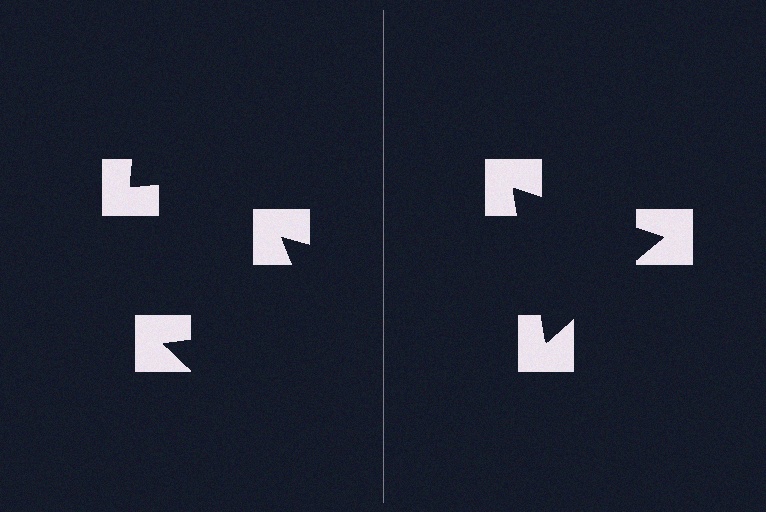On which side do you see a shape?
An illusory triangle appears on the right side. On the left side the wedge cuts are rotated, so no coherent shape forms.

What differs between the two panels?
The notched squares are positioned identically on both sides; only the wedge orientations differ. On the right they align to a triangle; on the left they are misaligned.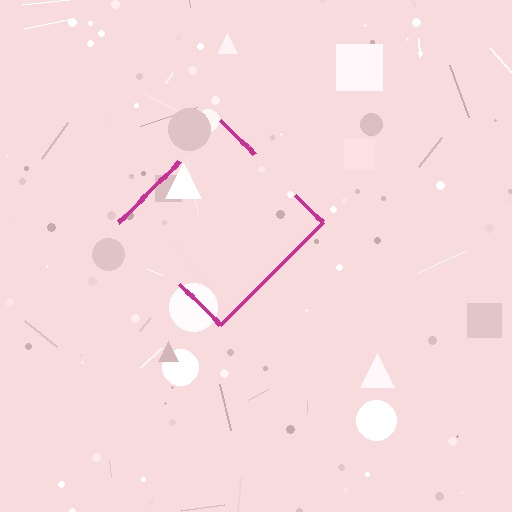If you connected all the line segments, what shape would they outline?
They would outline a diamond.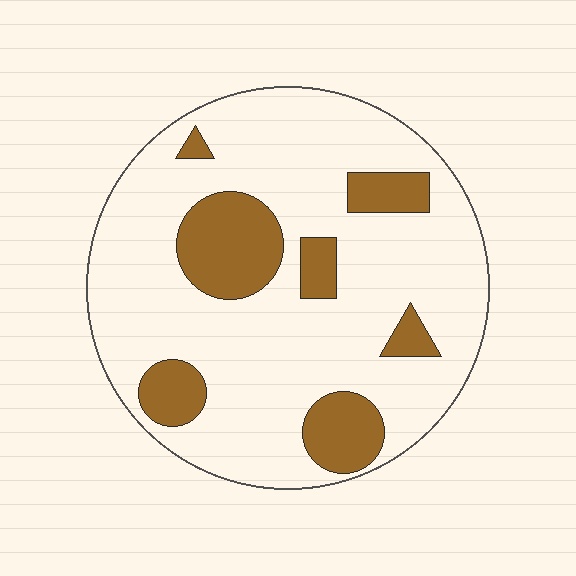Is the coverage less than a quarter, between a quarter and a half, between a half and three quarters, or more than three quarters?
Less than a quarter.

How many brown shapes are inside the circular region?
7.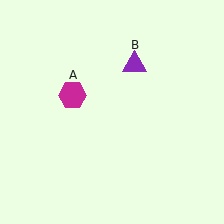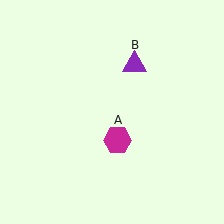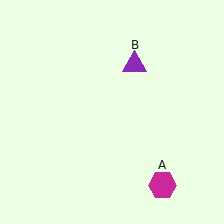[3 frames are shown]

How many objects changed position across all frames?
1 object changed position: magenta hexagon (object A).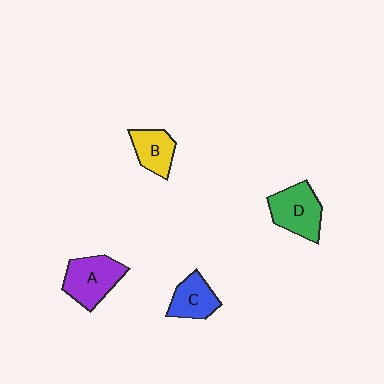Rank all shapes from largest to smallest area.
From largest to smallest: A (purple), D (green), C (blue), B (yellow).